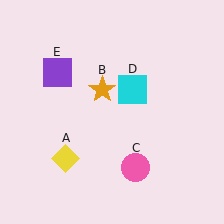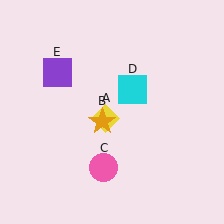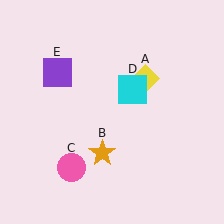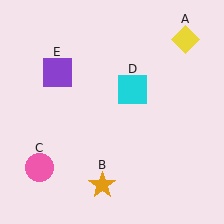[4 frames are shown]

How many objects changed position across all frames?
3 objects changed position: yellow diamond (object A), orange star (object B), pink circle (object C).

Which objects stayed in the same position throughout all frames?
Cyan square (object D) and purple square (object E) remained stationary.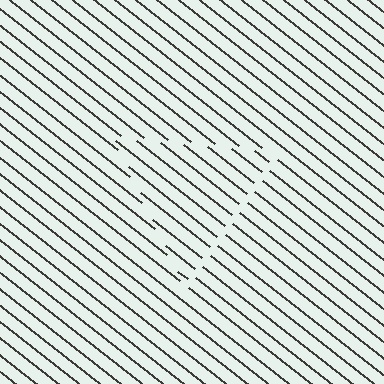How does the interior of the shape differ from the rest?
The interior of the shape contains the same grating, shifted by half a period — the contour is defined by the phase discontinuity where line-ends from the inner and outer gratings abut.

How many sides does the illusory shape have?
3 sides — the line-ends trace a triangle.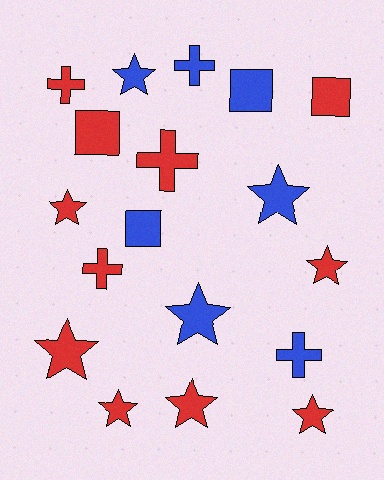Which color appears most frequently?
Red, with 11 objects.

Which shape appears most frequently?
Star, with 9 objects.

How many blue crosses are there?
There are 2 blue crosses.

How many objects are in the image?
There are 18 objects.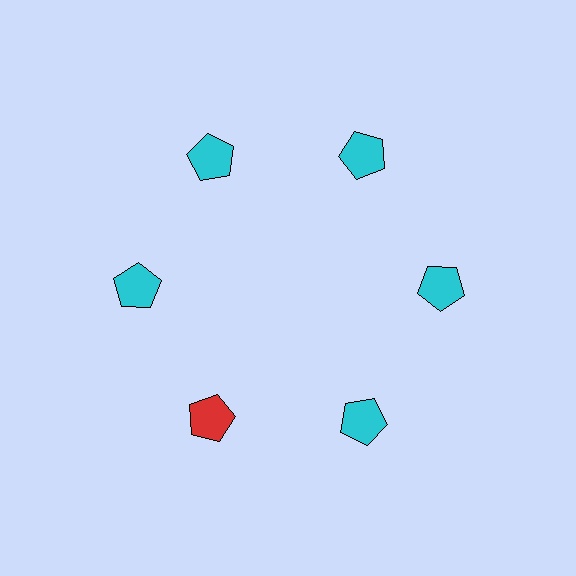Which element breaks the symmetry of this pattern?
The red pentagon at roughly the 7 o'clock position breaks the symmetry. All other shapes are cyan pentagons.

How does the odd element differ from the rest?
It has a different color: red instead of cyan.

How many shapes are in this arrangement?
There are 6 shapes arranged in a ring pattern.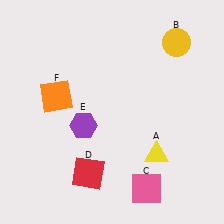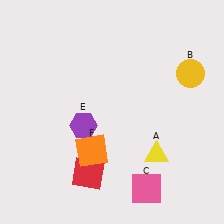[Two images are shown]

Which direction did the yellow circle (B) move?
The yellow circle (B) moved down.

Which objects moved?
The objects that moved are: the yellow circle (B), the orange square (F).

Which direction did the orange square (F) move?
The orange square (F) moved down.